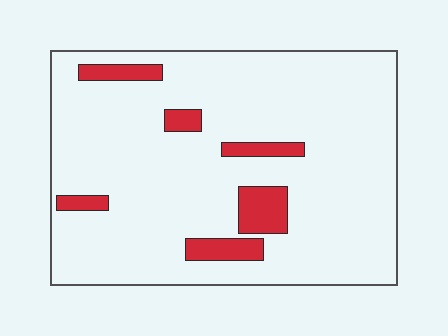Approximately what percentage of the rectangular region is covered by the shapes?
Approximately 10%.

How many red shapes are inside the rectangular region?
6.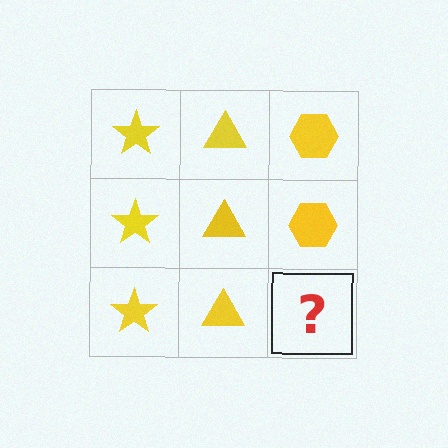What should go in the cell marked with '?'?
The missing cell should contain a yellow hexagon.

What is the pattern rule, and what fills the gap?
The rule is that each column has a consistent shape. The gap should be filled with a yellow hexagon.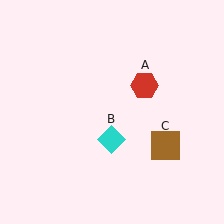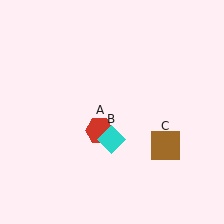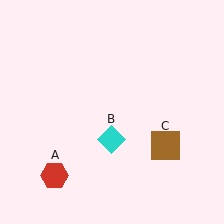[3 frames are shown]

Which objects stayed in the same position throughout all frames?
Cyan diamond (object B) and brown square (object C) remained stationary.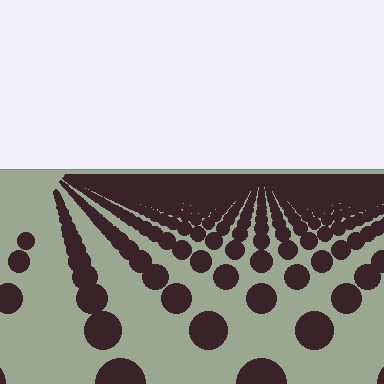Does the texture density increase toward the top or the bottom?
Density increases toward the top.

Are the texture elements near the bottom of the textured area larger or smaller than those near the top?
Larger. Near the bottom, elements are closer to the viewer and appear at a bigger on-screen size.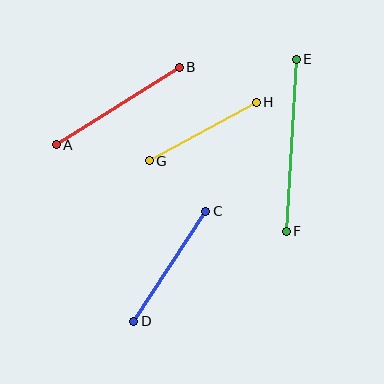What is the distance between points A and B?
The distance is approximately 145 pixels.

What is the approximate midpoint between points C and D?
The midpoint is at approximately (170, 266) pixels.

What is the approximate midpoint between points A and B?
The midpoint is at approximately (118, 106) pixels.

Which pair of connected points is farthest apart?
Points E and F are farthest apart.